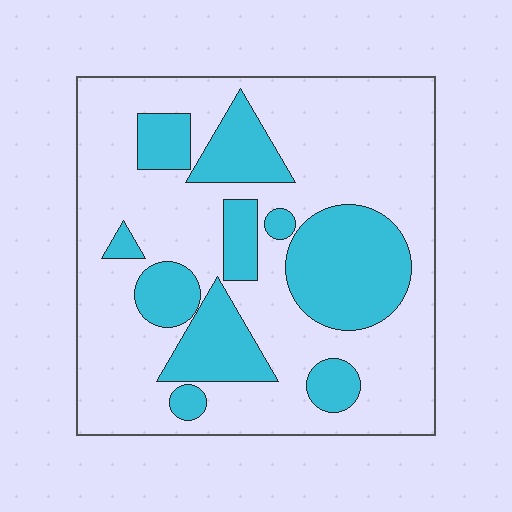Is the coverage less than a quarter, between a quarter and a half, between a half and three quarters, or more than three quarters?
Between a quarter and a half.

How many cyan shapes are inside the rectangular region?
10.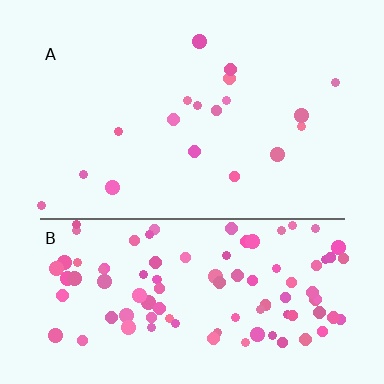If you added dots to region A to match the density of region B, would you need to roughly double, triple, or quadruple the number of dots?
Approximately quadruple.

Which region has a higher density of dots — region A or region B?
B (the bottom).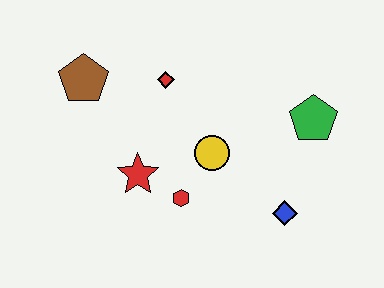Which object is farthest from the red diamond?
The blue diamond is farthest from the red diamond.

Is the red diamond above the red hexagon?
Yes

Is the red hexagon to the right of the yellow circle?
No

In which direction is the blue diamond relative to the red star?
The blue diamond is to the right of the red star.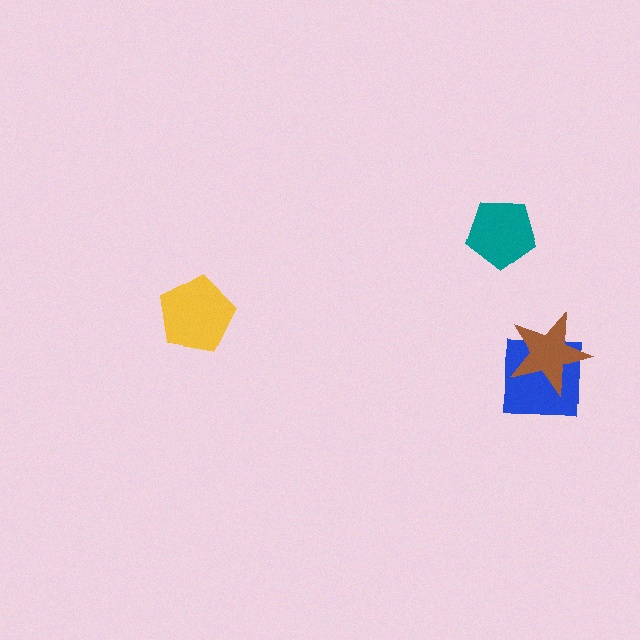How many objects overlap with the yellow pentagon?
0 objects overlap with the yellow pentagon.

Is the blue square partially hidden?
Yes, it is partially covered by another shape.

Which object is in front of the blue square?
The brown star is in front of the blue square.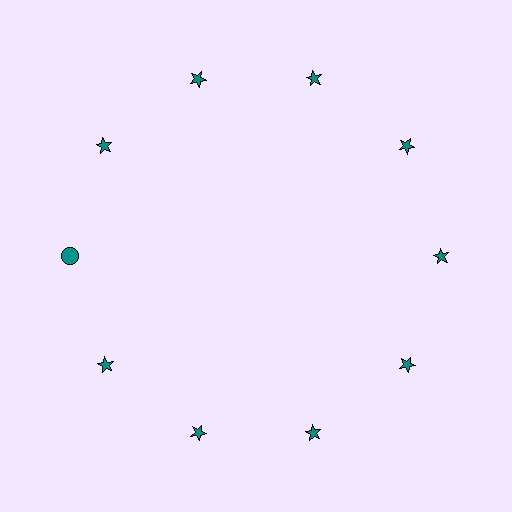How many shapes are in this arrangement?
There are 10 shapes arranged in a ring pattern.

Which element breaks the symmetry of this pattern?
The teal circle at roughly the 9 o'clock position breaks the symmetry. All other shapes are teal stars.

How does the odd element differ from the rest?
It has a different shape: circle instead of star.